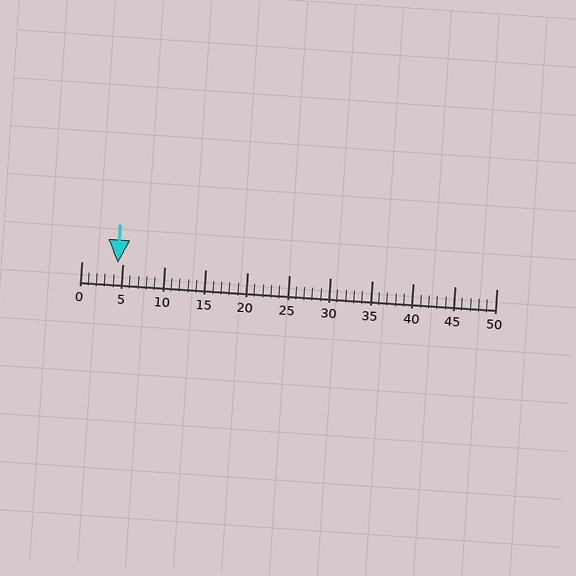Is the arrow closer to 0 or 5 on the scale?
The arrow is closer to 5.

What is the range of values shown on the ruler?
The ruler shows values from 0 to 50.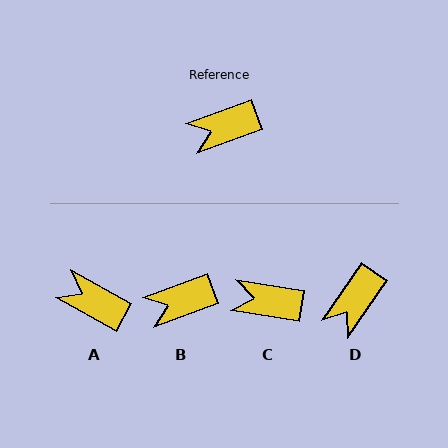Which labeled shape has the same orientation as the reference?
B.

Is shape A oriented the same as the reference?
No, it is off by about 49 degrees.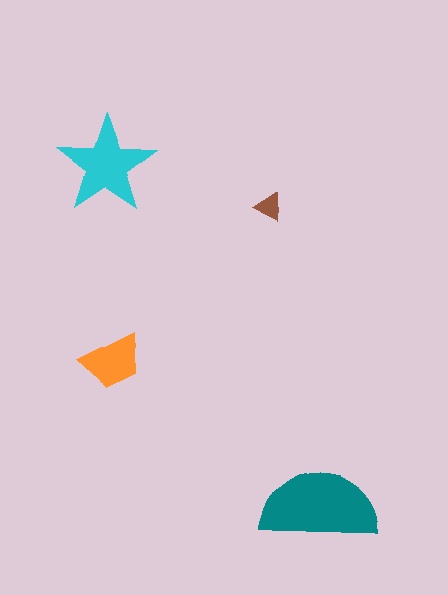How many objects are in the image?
There are 4 objects in the image.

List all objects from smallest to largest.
The brown triangle, the orange trapezoid, the cyan star, the teal semicircle.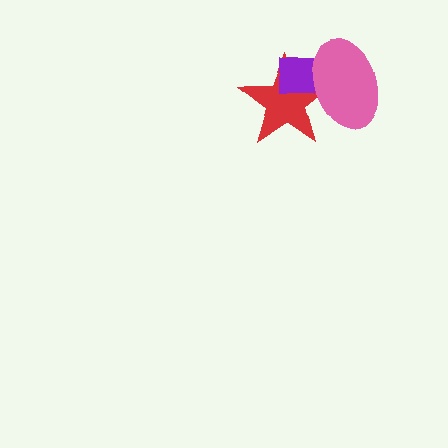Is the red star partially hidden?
Yes, it is partially covered by another shape.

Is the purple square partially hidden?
Yes, it is partially covered by another shape.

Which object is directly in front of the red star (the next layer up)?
The purple square is directly in front of the red star.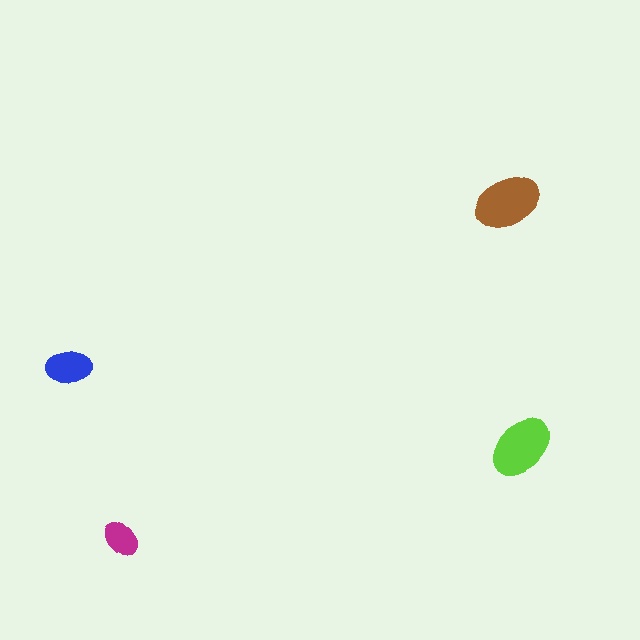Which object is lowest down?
The magenta ellipse is bottommost.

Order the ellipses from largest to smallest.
the brown one, the lime one, the blue one, the magenta one.